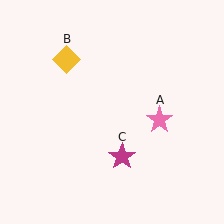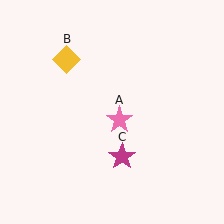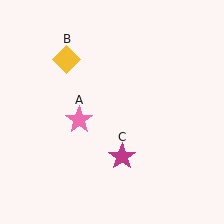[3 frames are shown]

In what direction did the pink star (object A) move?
The pink star (object A) moved left.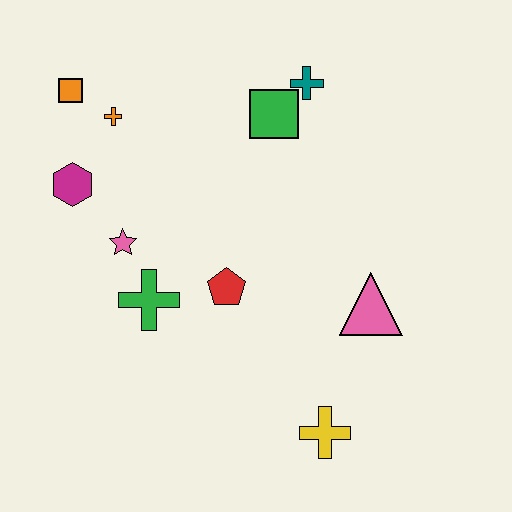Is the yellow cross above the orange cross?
No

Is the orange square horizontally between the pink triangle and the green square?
No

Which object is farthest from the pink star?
The yellow cross is farthest from the pink star.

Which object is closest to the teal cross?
The green square is closest to the teal cross.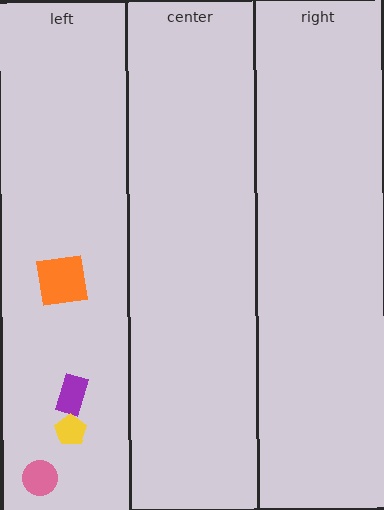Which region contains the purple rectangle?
The left region.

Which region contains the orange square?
The left region.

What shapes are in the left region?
The orange square, the purple rectangle, the yellow pentagon, the pink circle.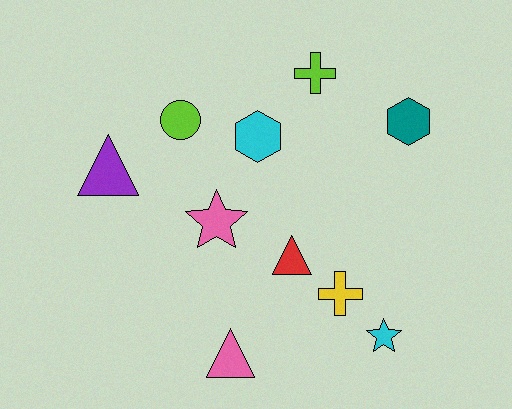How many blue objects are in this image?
There are no blue objects.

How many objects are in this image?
There are 10 objects.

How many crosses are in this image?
There are 2 crosses.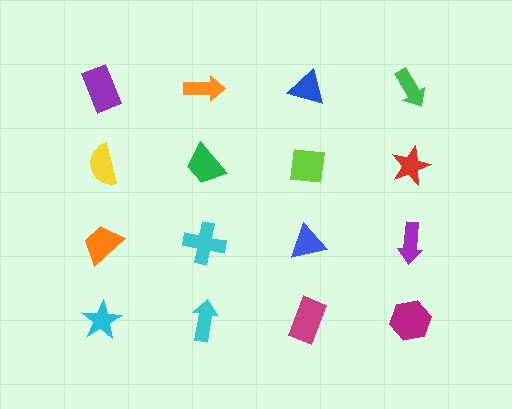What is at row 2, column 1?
A yellow semicircle.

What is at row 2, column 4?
A red star.